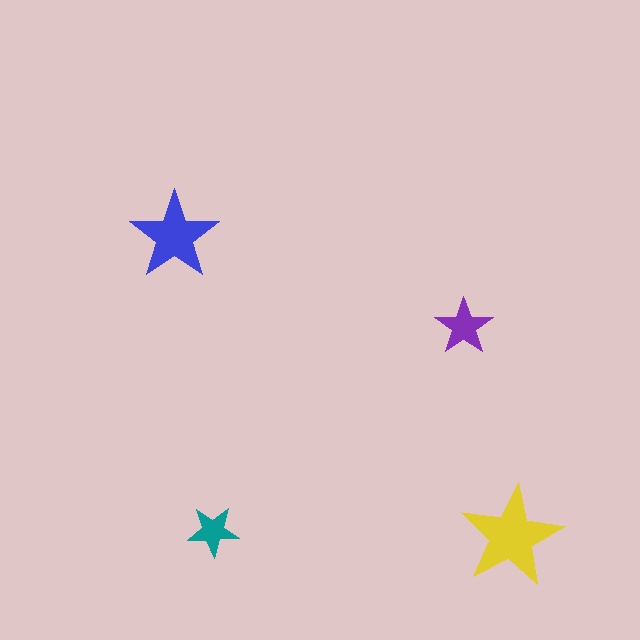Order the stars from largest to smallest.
the yellow one, the blue one, the purple one, the teal one.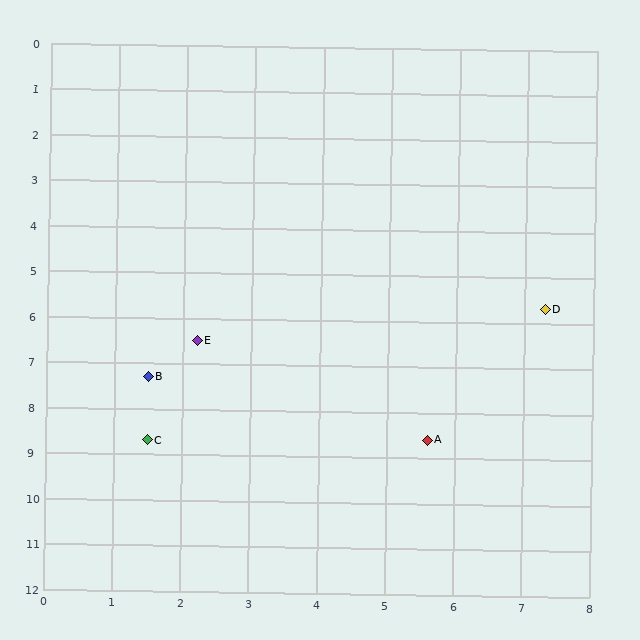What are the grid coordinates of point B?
Point B is at approximately (1.5, 7.3).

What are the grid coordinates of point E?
Point E is at approximately (2.2, 6.5).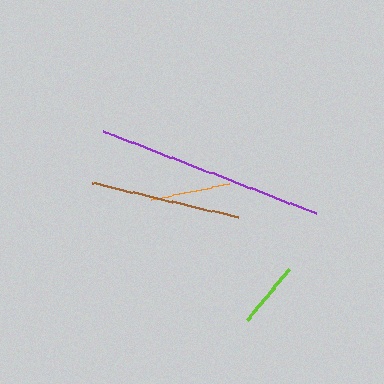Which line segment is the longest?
The purple line is the longest at approximately 227 pixels.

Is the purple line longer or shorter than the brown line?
The purple line is longer than the brown line.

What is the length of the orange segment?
The orange segment is approximately 79 pixels long.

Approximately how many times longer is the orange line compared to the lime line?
The orange line is approximately 1.2 times the length of the lime line.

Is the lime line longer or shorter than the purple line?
The purple line is longer than the lime line.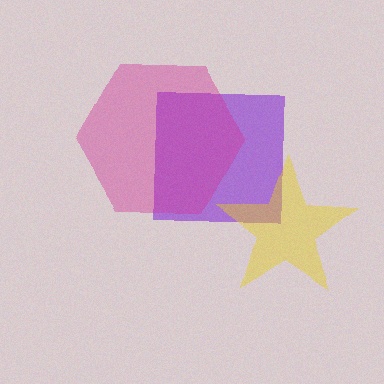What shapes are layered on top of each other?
The layered shapes are: a purple square, a yellow star, a magenta hexagon.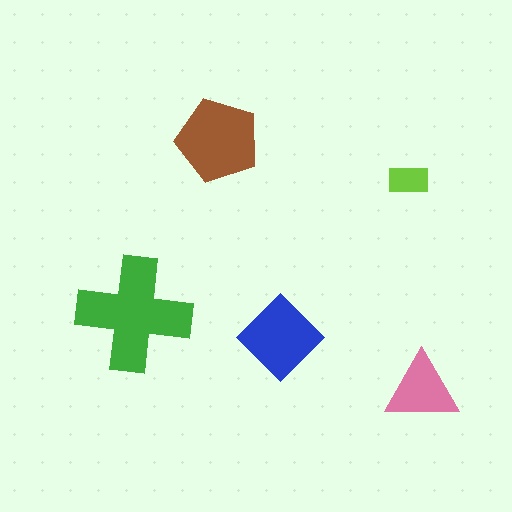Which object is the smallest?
The lime rectangle.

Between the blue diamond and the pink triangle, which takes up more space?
The blue diamond.